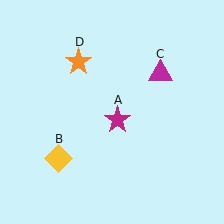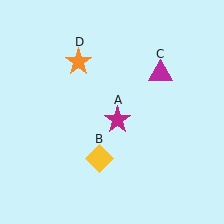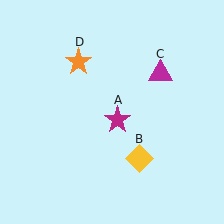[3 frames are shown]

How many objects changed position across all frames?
1 object changed position: yellow diamond (object B).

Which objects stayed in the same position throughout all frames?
Magenta star (object A) and magenta triangle (object C) and orange star (object D) remained stationary.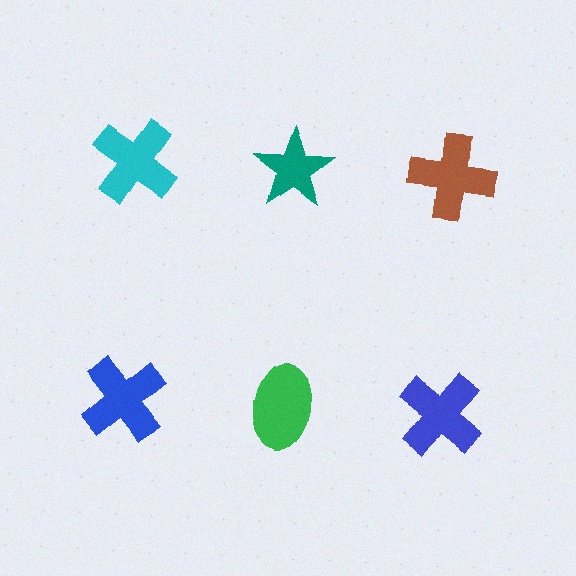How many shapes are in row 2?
3 shapes.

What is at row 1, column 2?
A teal star.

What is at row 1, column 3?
A brown cross.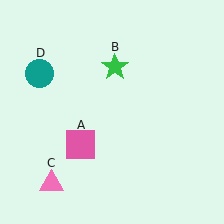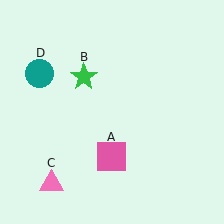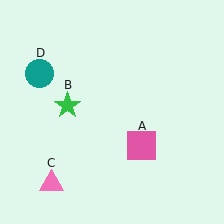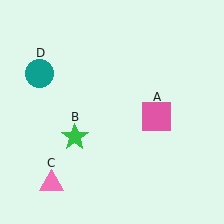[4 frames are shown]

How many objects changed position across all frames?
2 objects changed position: pink square (object A), green star (object B).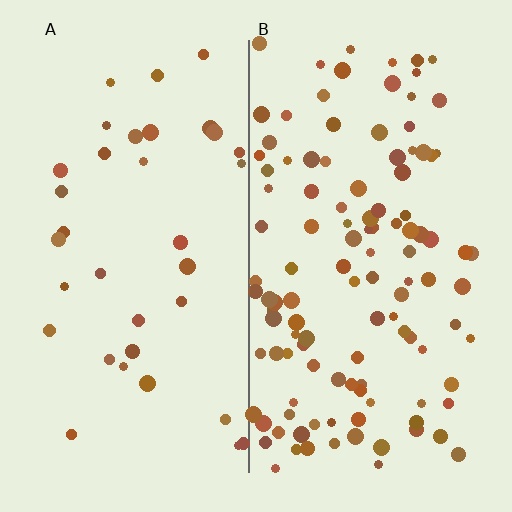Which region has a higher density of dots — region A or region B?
B (the right).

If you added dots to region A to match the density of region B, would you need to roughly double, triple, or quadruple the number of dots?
Approximately triple.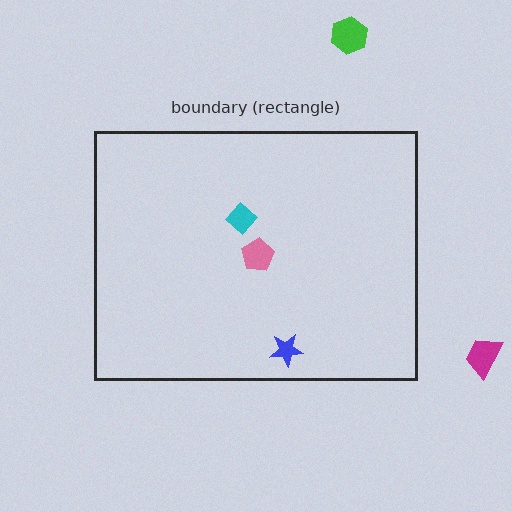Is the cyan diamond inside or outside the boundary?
Inside.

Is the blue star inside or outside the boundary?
Inside.